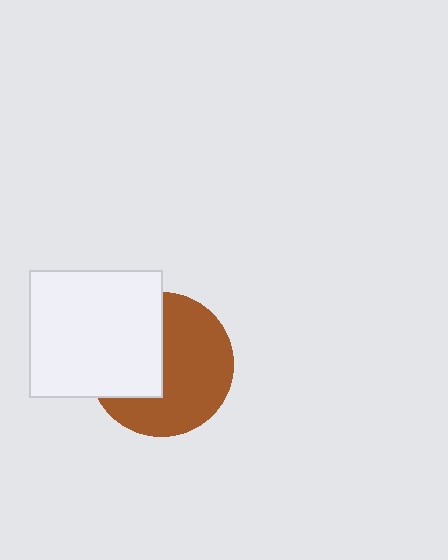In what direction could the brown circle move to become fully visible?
The brown circle could move right. That would shift it out from behind the white rectangle entirely.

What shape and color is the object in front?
The object in front is a white rectangle.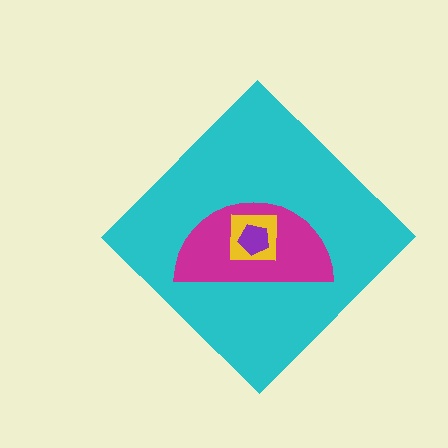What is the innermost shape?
The purple pentagon.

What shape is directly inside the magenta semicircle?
The yellow square.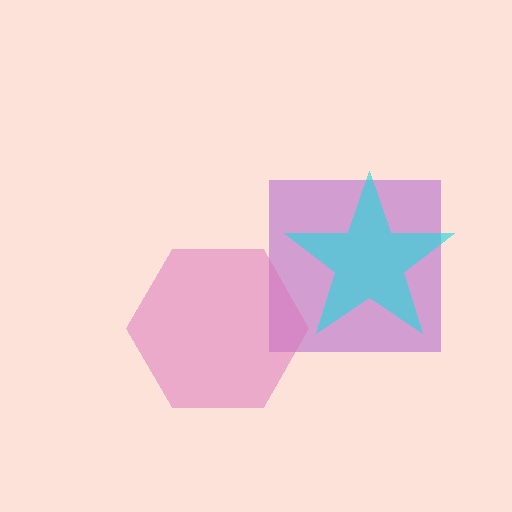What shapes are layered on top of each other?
The layered shapes are: a purple square, a cyan star, a pink hexagon.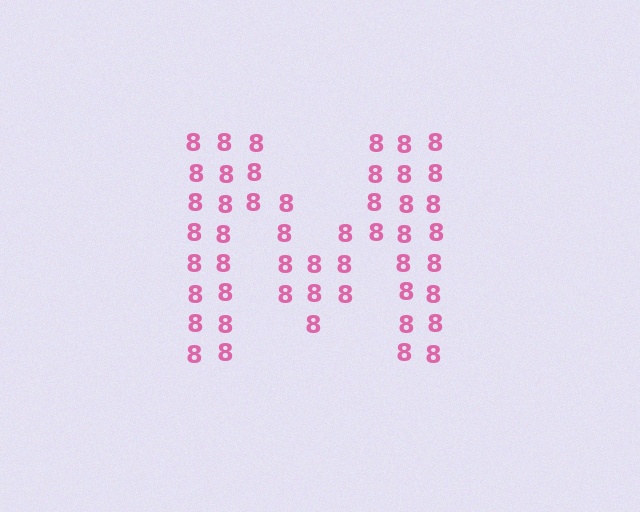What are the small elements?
The small elements are digit 8's.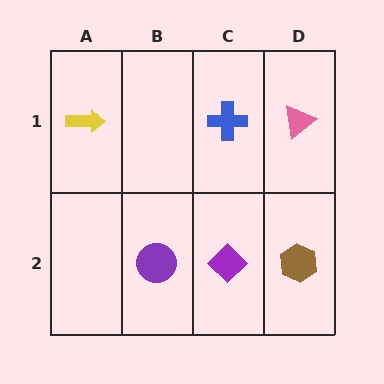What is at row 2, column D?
A brown hexagon.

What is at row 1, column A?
A yellow arrow.